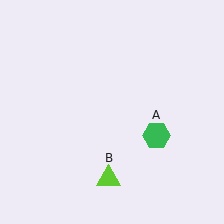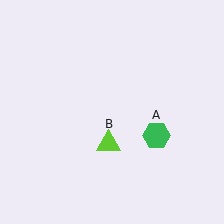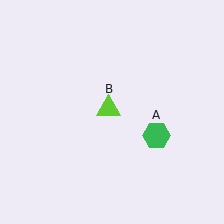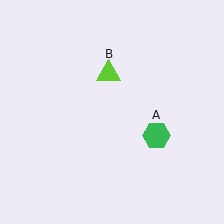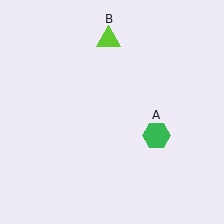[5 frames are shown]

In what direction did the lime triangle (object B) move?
The lime triangle (object B) moved up.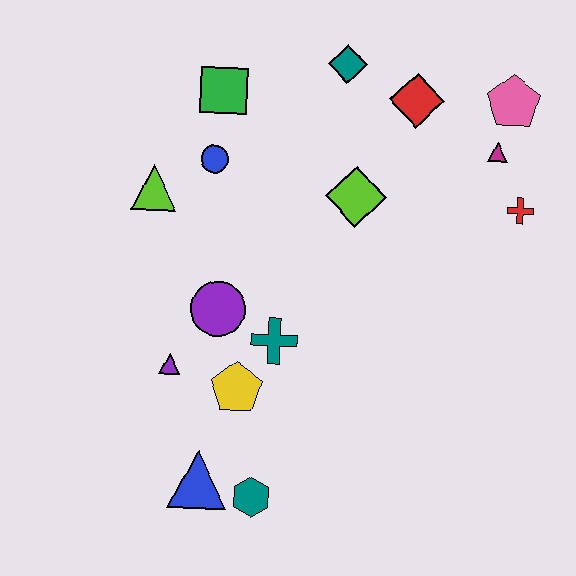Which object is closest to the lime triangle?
The blue circle is closest to the lime triangle.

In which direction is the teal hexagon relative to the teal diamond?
The teal hexagon is below the teal diamond.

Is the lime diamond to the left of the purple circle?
No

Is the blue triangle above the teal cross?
No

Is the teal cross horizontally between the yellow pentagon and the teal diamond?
Yes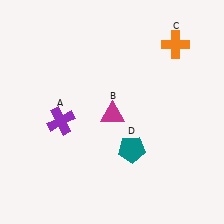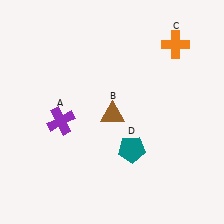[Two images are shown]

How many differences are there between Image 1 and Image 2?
There is 1 difference between the two images.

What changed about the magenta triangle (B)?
In Image 1, B is magenta. In Image 2, it changed to brown.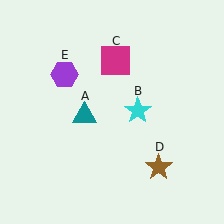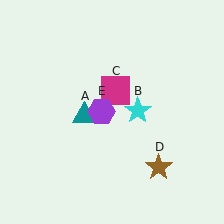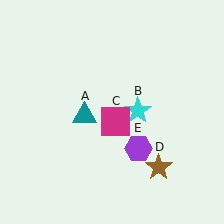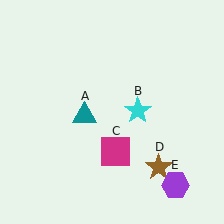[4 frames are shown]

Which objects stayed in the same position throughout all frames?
Teal triangle (object A) and cyan star (object B) and brown star (object D) remained stationary.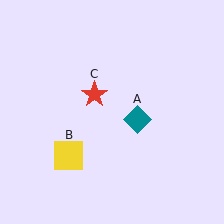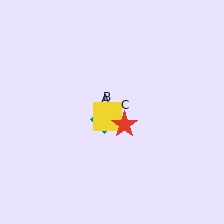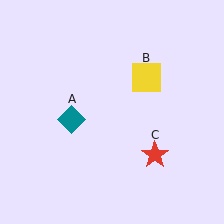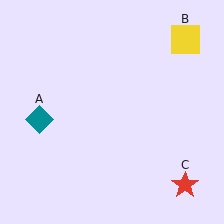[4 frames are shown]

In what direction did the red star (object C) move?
The red star (object C) moved down and to the right.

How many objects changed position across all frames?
3 objects changed position: teal diamond (object A), yellow square (object B), red star (object C).